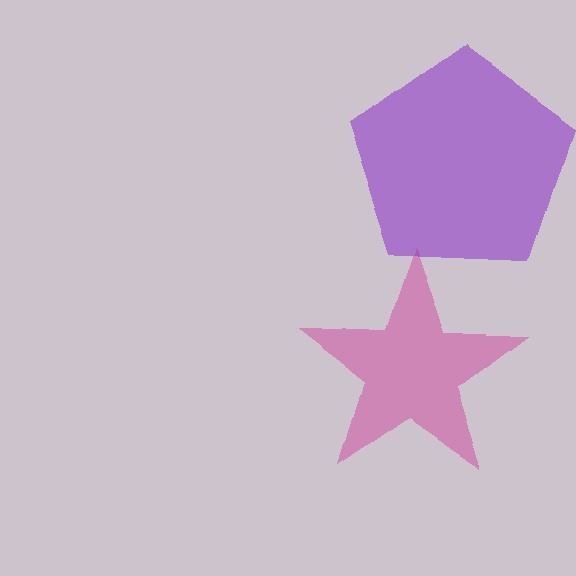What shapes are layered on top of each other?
The layered shapes are: a magenta star, a purple pentagon.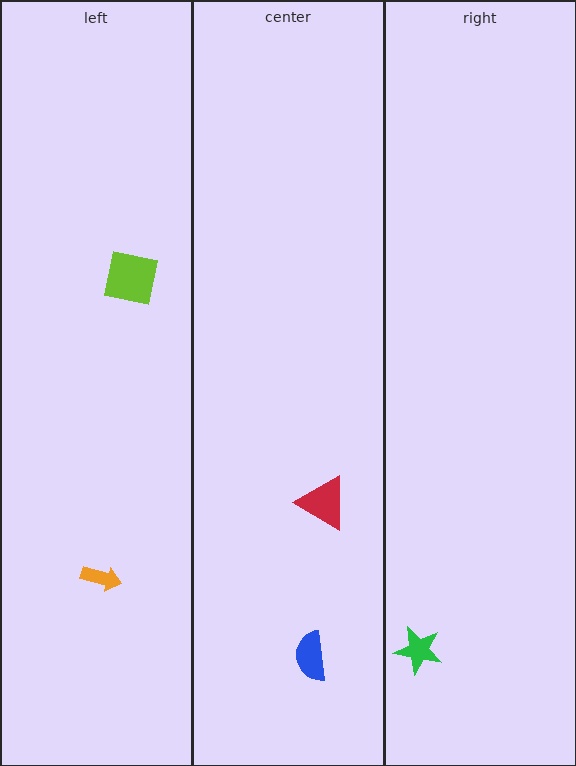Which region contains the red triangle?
The center region.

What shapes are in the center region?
The red triangle, the blue semicircle.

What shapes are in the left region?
The orange arrow, the lime square.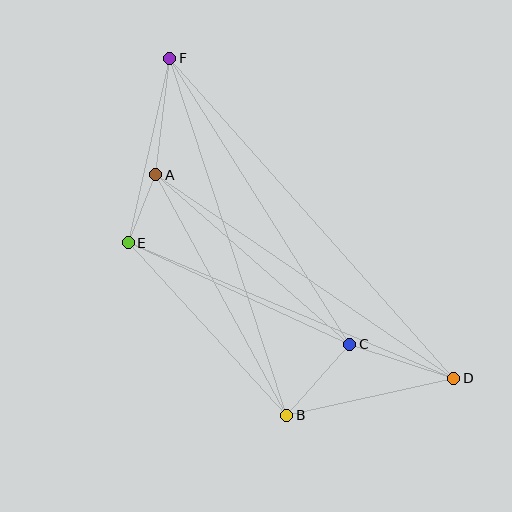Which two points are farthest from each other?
Points D and F are farthest from each other.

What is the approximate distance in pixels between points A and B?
The distance between A and B is approximately 274 pixels.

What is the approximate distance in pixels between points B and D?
The distance between B and D is approximately 171 pixels.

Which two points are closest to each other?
Points A and E are closest to each other.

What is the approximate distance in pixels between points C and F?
The distance between C and F is approximately 338 pixels.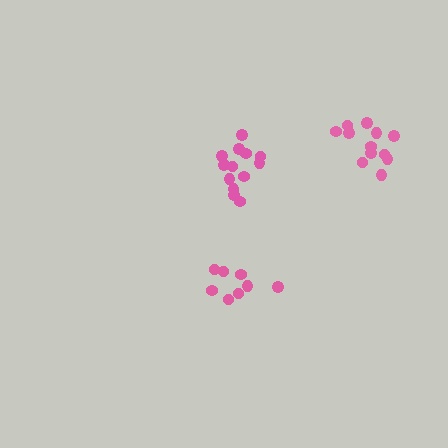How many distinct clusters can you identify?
There are 3 distinct clusters.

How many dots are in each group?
Group 1: 8 dots, Group 2: 12 dots, Group 3: 13 dots (33 total).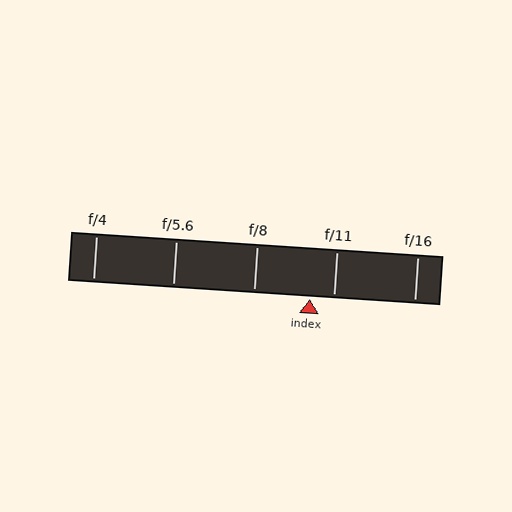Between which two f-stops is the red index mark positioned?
The index mark is between f/8 and f/11.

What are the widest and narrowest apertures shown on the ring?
The widest aperture shown is f/4 and the narrowest is f/16.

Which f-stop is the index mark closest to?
The index mark is closest to f/11.